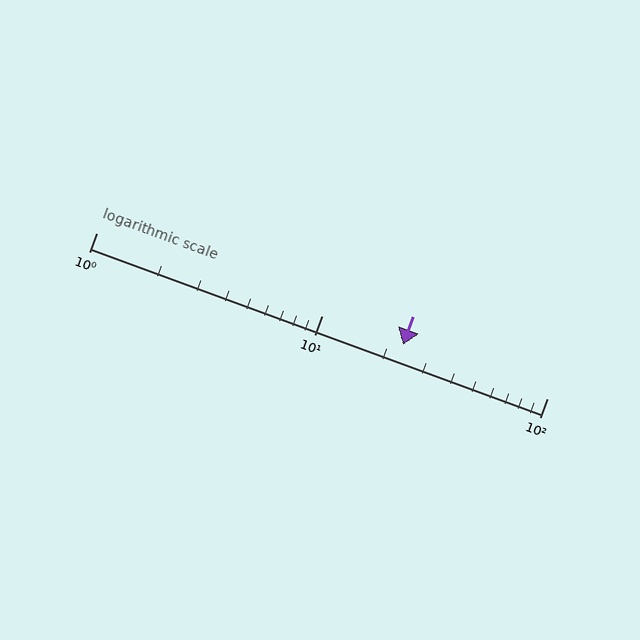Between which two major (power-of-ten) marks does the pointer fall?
The pointer is between 10 and 100.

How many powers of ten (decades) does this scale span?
The scale spans 2 decades, from 1 to 100.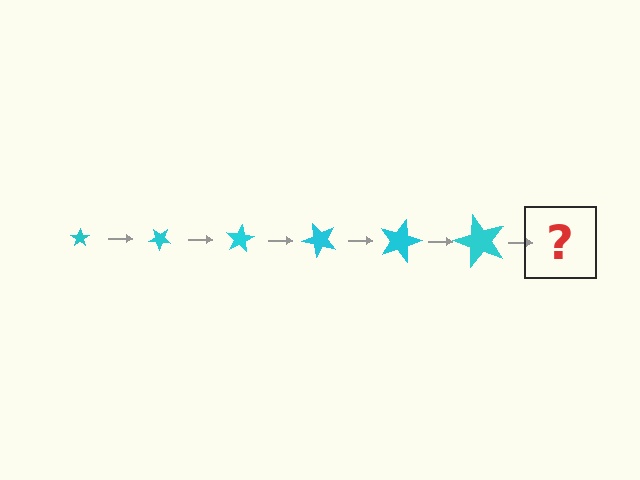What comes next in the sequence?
The next element should be a star, larger than the previous one and rotated 240 degrees from the start.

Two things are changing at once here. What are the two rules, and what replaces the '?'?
The two rules are that the star grows larger each step and it rotates 40 degrees each step. The '?' should be a star, larger than the previous one and rotated 240 degrees from the start.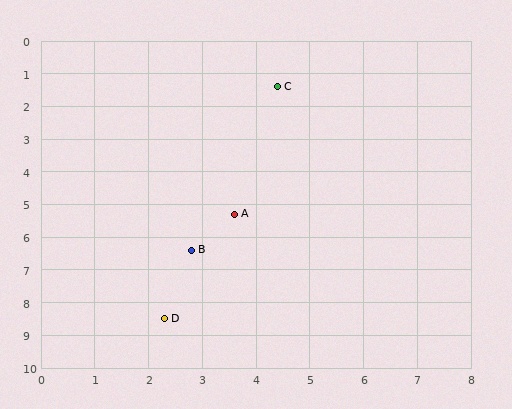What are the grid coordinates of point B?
Point B is at approximately (2.8, 6.4).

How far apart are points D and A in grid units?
Points D and A are about 3.5 grid units apart.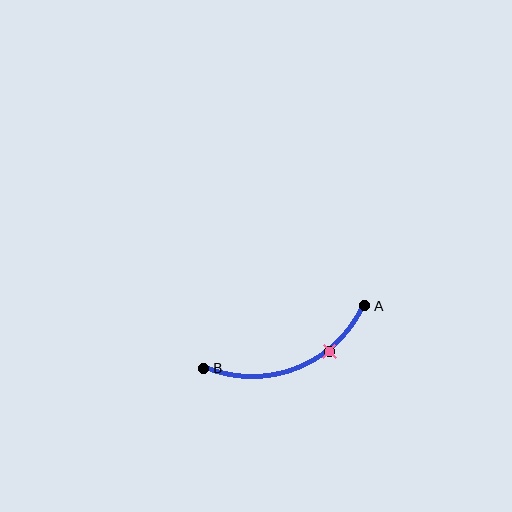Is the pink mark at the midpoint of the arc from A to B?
No. The pink mark lies on the arc but is closer to endpoint A. The arc midpoint would be at the point on the curve equidistant along the arc from both A and B.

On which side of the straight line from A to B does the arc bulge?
The arc bulges below the straight line connecting A and B.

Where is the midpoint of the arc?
The arc midpoint is the point on the curve farthest from the straight line joining A and B. It sits below that line.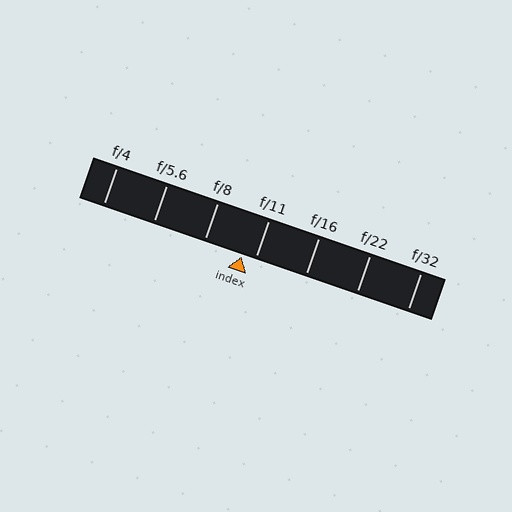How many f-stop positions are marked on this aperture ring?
There are 7 f-stop positions marked.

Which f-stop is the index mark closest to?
The index mark is closest to f/11.